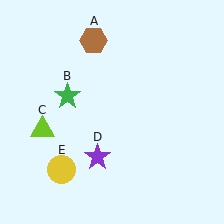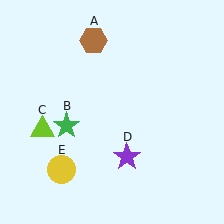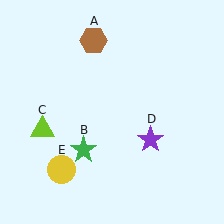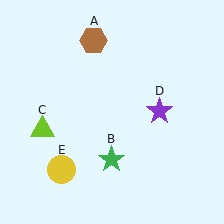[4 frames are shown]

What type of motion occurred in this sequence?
The green star (object B), purple star (object D) rotated counterclockwise around the center of the scene.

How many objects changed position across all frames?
2 objects changed position: green star (object B), purple star (object D).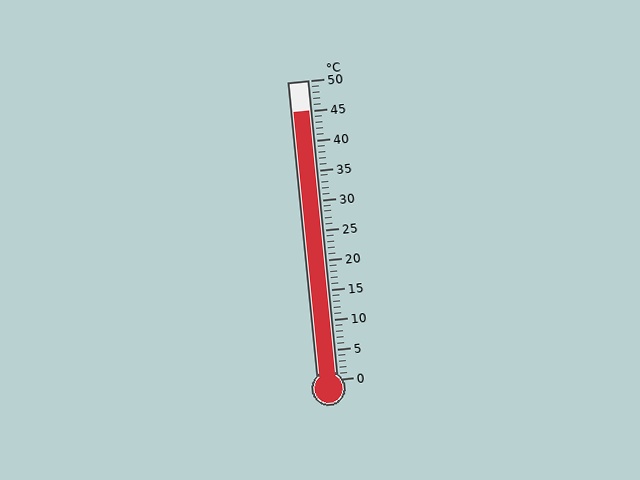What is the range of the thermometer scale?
The thermometer scale ranges from 0°C to 50°C.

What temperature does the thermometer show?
The thermometer shows approximately 45°C.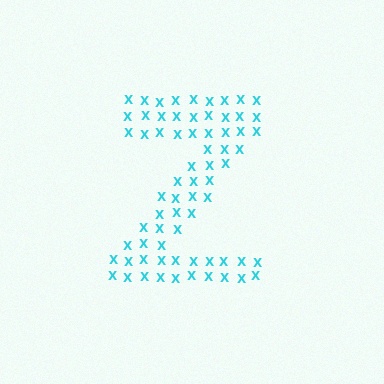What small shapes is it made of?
It is made of small letter X's.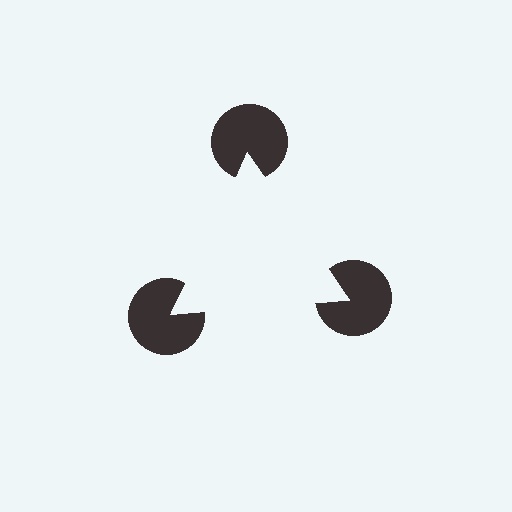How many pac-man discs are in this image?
There are 3 — one at each vertex of the illusory triangle.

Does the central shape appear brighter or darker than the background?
It typically appears slightly brighter than the background, even though no actual brightness change is drawn.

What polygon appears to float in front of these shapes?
An illusory triangle — its edges are inferred from the aligned wedge cuts in the pac-man discs, not physically drawn.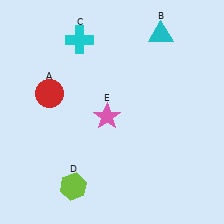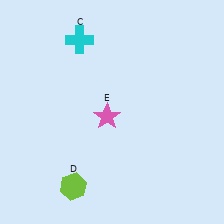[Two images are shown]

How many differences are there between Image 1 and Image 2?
There are 2 differences between the two images.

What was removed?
The red circle (A), the cyan triangle (B) were removed in Image 2.